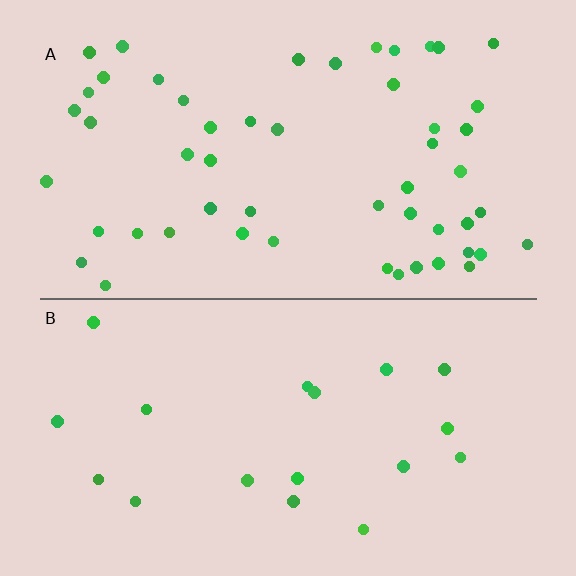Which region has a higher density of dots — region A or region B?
A (the top).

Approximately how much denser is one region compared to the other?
Approximately 2.9× — region A over region B.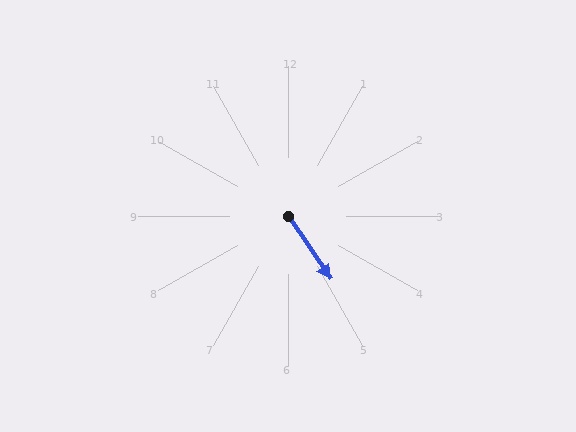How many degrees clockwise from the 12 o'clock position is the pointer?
Approximately 146 degrees.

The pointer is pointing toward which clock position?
Roughly 5 o'clock.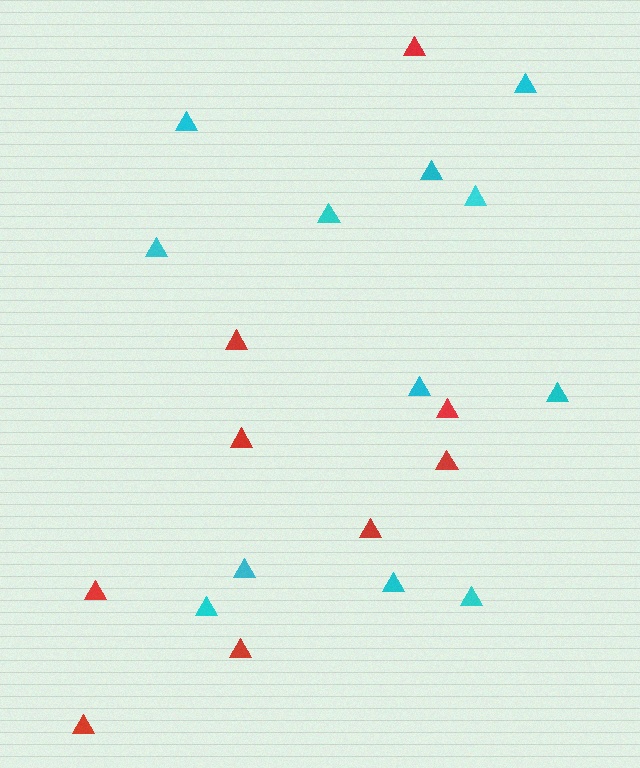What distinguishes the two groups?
There are 2 groups: one group of cyan triangles (12) and one group of red triangles (9).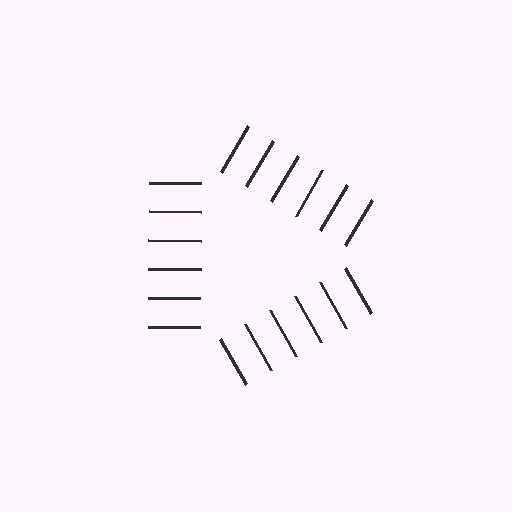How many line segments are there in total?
18 — 6 along each of the 3 edges.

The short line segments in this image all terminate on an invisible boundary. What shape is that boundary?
An illusory triangle — the line segments terminate on its edges but no continuous stroke is drawn.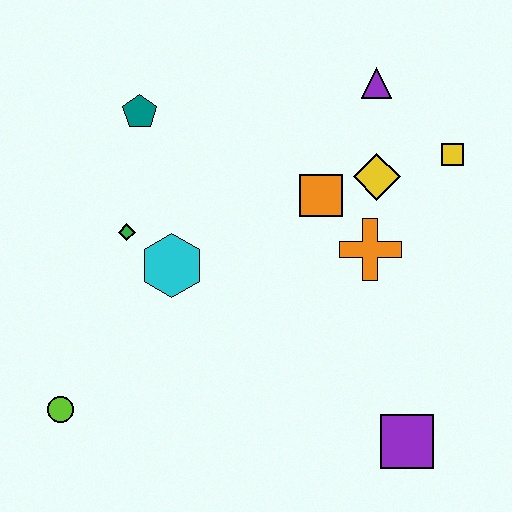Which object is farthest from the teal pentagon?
The purple square is farthest from the teal pentagon.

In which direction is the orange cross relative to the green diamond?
The orange cross is to the right of the green diamond.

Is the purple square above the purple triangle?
No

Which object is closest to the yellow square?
The yellow diamond is closest to the yellow square.